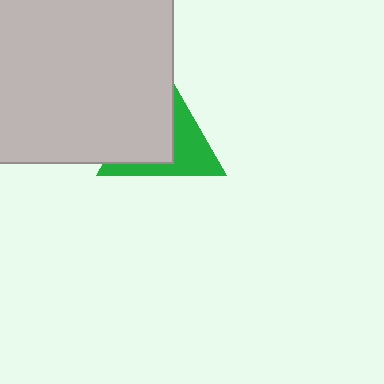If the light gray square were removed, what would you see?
You would see the complete green triangle.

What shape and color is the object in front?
The object in front is a light gray square.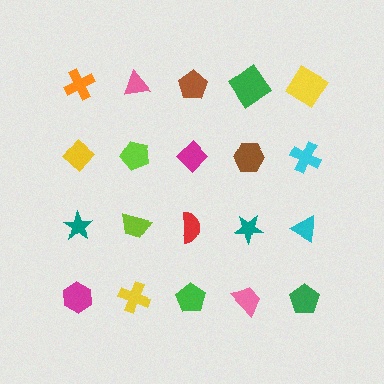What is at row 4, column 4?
A pink trapezoid.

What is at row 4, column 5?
A green pentagon.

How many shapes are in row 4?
5 shapes.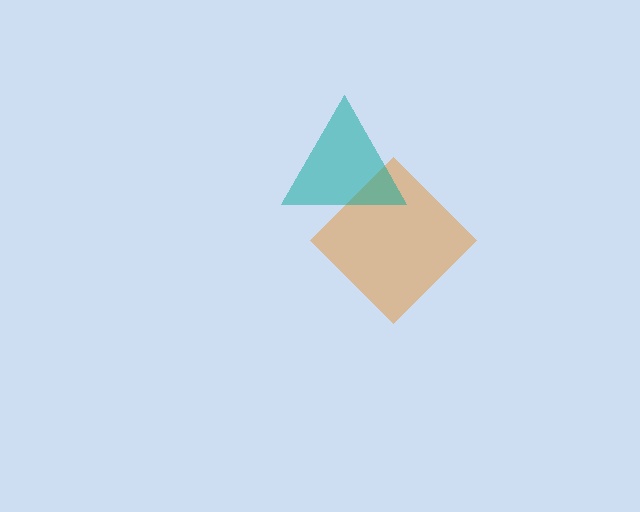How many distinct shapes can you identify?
There are 2 distinct shapes: an orange diamond, a teal triangle.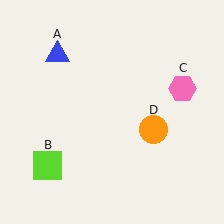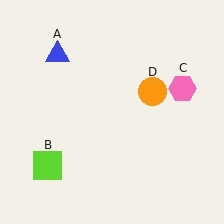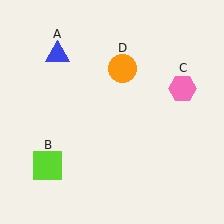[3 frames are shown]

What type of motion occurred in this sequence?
The orange circle (object D) rotated counterclockwise around the center of the scene.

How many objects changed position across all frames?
1 object changed position: orange circle (object D).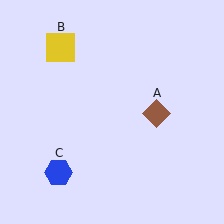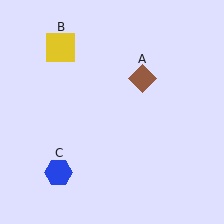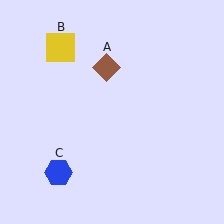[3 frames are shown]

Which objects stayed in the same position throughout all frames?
Yellow square (object B) and blue hexagon (object C) remained stationary.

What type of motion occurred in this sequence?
The brown diamond (object A) rotated counterclockwise around the center of the scene.